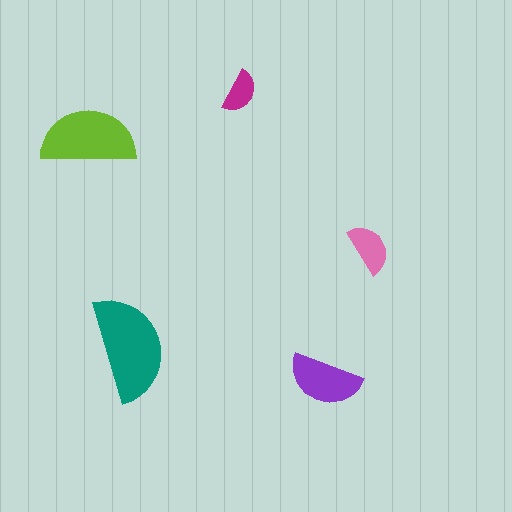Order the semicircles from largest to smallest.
the teal one, the lime one, the purple one, the pink one, the magenta one.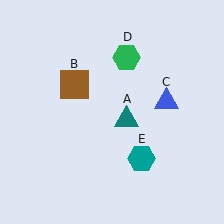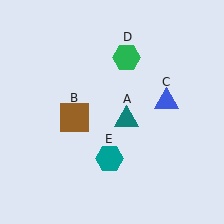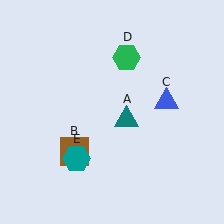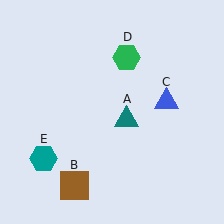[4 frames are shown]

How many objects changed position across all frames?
2 objects changed position: brown square (object B), teal hexagon (object E).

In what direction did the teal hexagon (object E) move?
The teal hexagon (object E) moved left.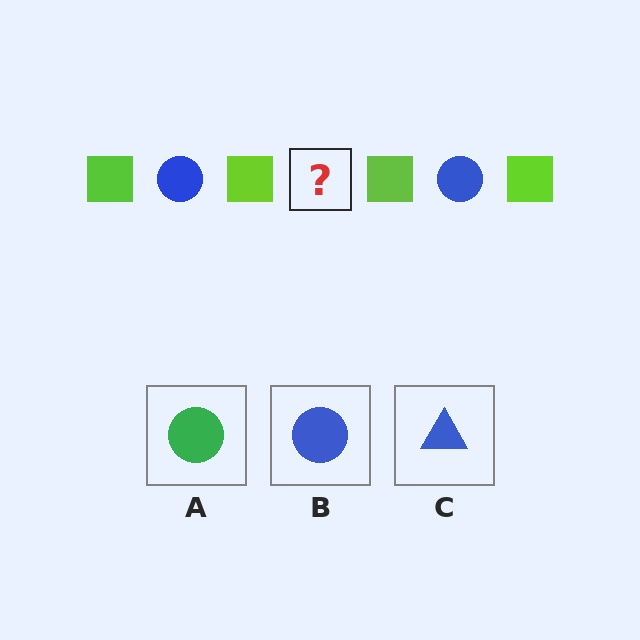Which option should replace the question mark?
Option B.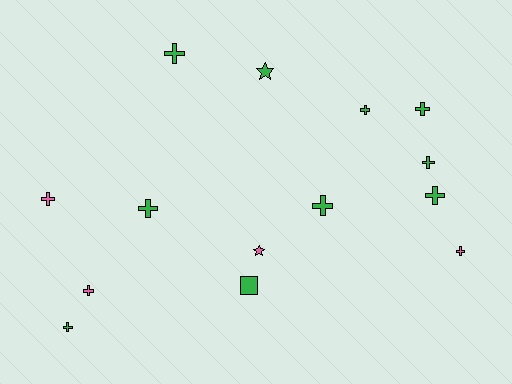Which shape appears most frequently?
Cross, with 11 objects.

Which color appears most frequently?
Green, with 10 objects.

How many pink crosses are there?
There are 3 pink crosses.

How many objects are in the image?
There are 14 objects.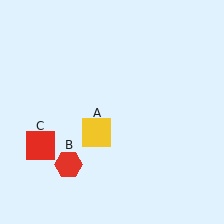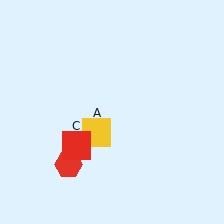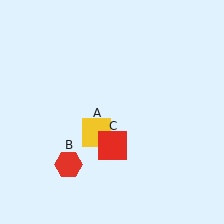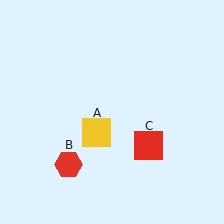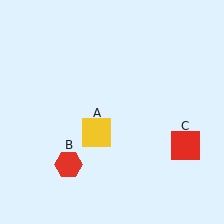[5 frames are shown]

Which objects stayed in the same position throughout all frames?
Yellow square (object A) and red hexagon (object B) remained stationary.